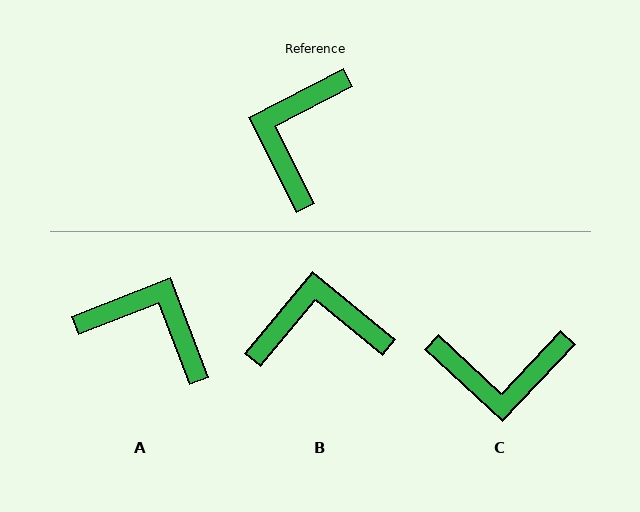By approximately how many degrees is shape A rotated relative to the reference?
Approximately 96 degrees clockwise.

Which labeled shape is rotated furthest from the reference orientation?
C, about 110 degrees away.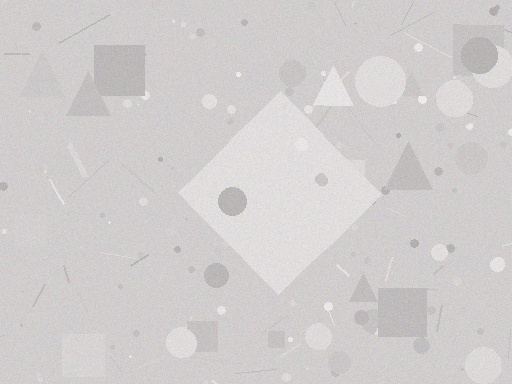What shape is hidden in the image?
A diamond is hidden in the image.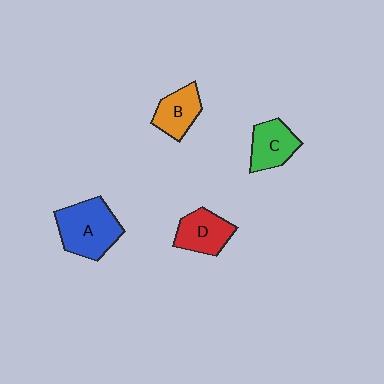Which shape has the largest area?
Shape A (blue).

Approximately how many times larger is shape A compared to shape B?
Approximately 1.6 times.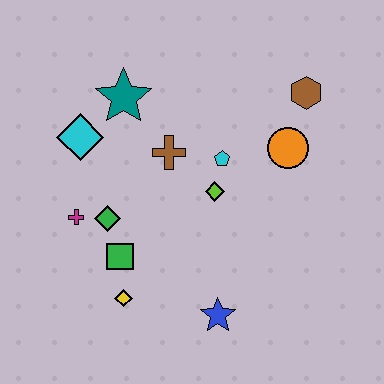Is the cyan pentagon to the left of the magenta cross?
No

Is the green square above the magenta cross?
No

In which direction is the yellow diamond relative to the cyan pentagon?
The yellow diamond is below the cyan pentagon.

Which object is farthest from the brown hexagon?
The yellow diamond is farthest from the brown hexagon.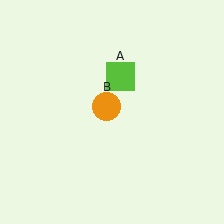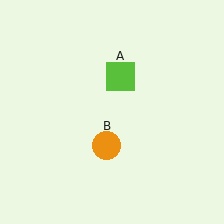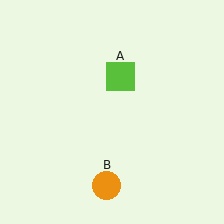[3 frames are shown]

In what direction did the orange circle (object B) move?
The orange circle (object B) moved down.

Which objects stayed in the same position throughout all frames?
Lime square (object A) remained stationary.